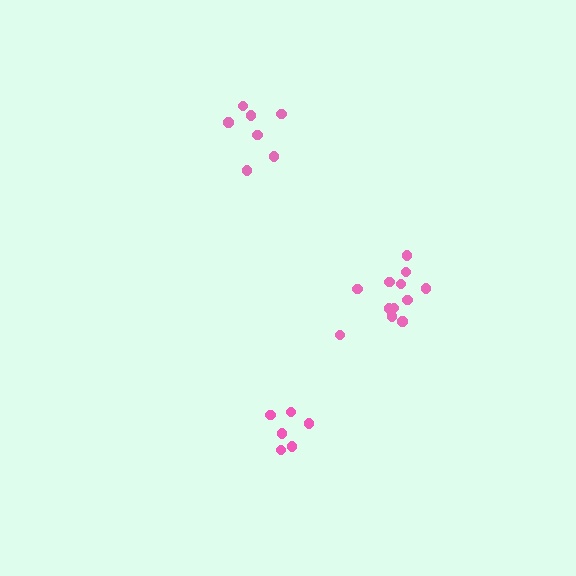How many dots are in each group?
Group 1: 12 dots, Group 2: 7 dots, Group 3: 6 dots (25 total).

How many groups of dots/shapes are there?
There are 3 groups.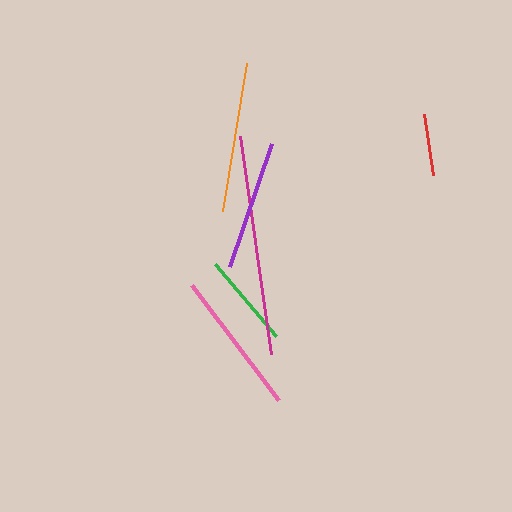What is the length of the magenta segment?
The magenta segment is approximately 220 pixels long.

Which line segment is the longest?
The magenta line is the longest at approximately 220 pixels.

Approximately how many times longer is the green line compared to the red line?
The green line is approximately 1.5 times the length of the red line.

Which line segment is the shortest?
The red line is the shortest at approximately 61 pixels.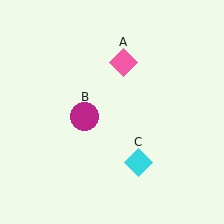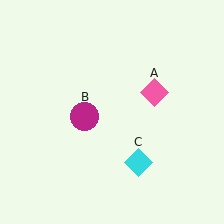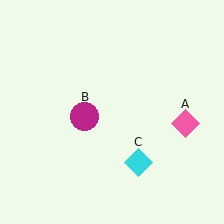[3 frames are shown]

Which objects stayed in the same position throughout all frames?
Magenta circle (object B) and cyan diamond (object C) remained stationary.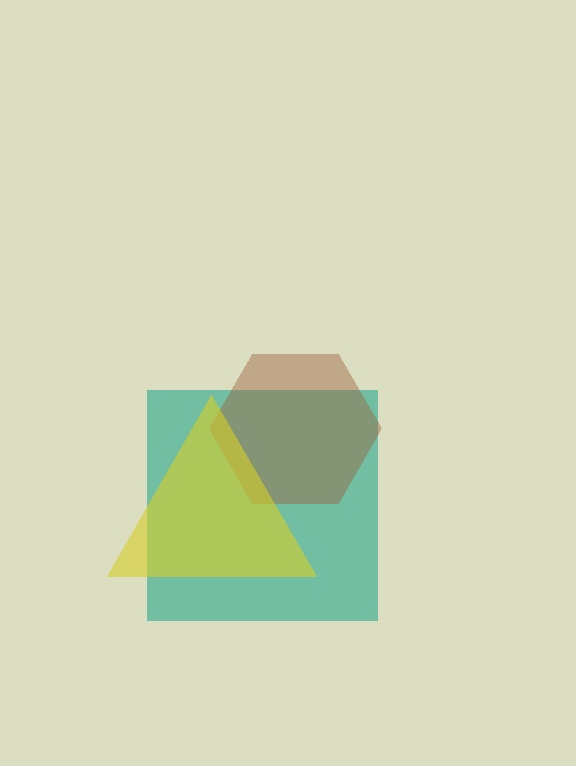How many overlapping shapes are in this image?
There are 3 overlapping shapes in the image.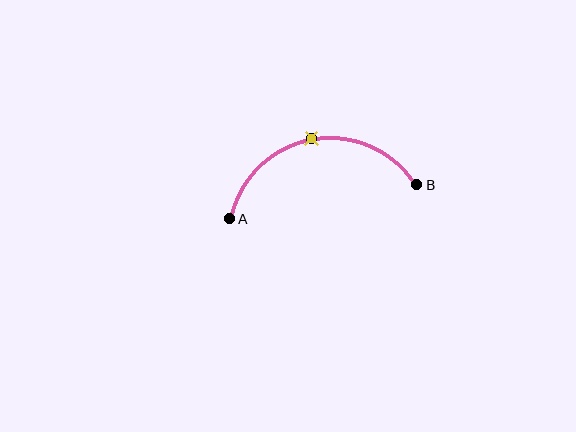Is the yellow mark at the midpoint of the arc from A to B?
Yes. The yellow mark lies on the arc at equal arc-length from both A and B — it is the arc midpoint.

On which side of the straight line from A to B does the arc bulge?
The arc bulges above the straight line connecting A and B.